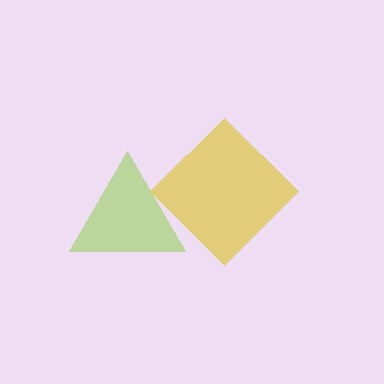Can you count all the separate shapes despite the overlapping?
Yes, there are 2 separate shapes.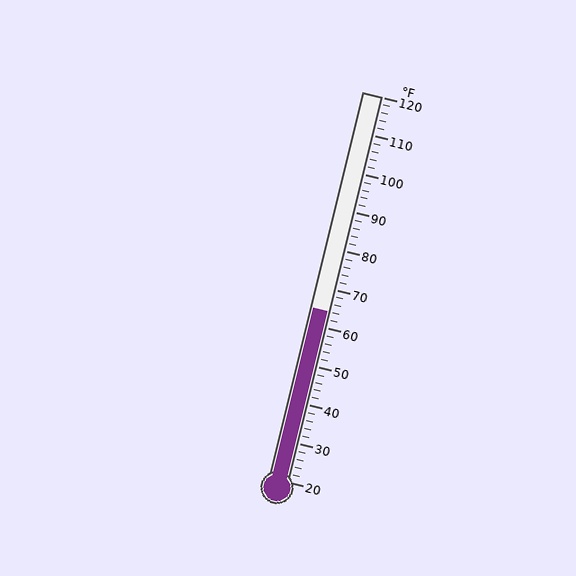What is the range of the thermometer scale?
The thermometer scale ranges from 20°F to 120°F.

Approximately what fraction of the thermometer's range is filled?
The thermometer is filled to approximately 45% of its range.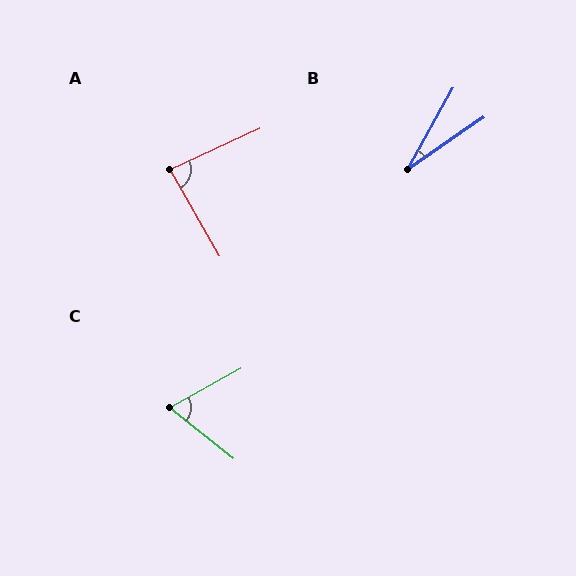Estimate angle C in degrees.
Approximately 67 degrees.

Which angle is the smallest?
B, at approximately 26 degrees.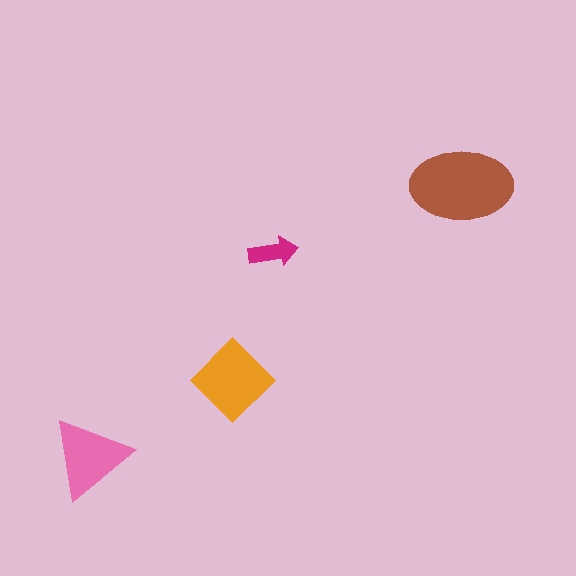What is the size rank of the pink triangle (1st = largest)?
3rd.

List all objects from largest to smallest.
The brown ellipse, the orange diamond, the pink triangle, the magenta arrow.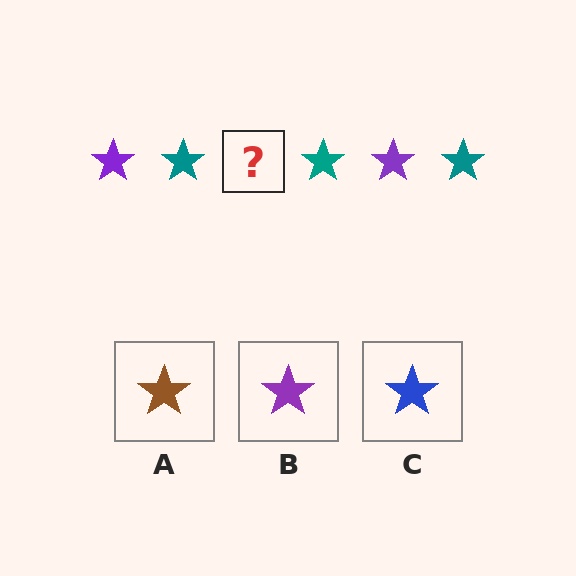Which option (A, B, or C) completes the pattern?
B.